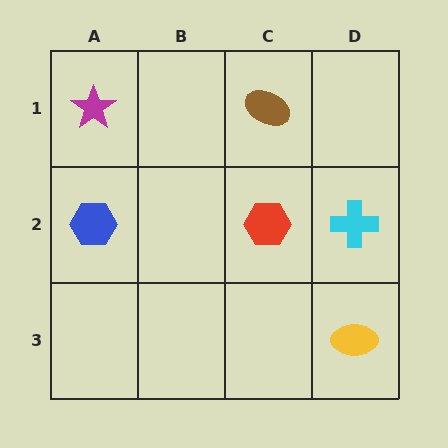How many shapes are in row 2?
3 shapes.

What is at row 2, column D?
A cyan cross.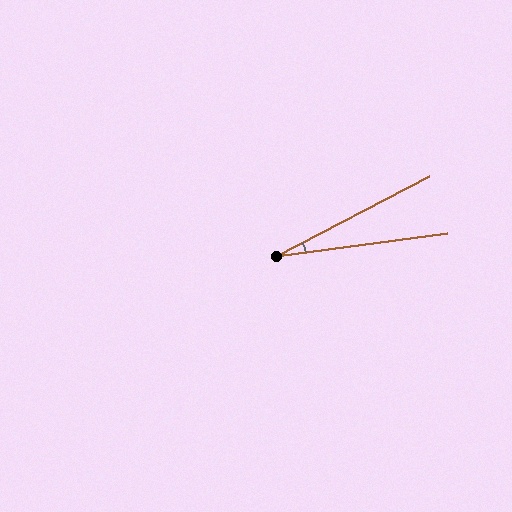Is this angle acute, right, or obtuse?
It is acute.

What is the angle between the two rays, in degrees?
Approximately 20 degrees.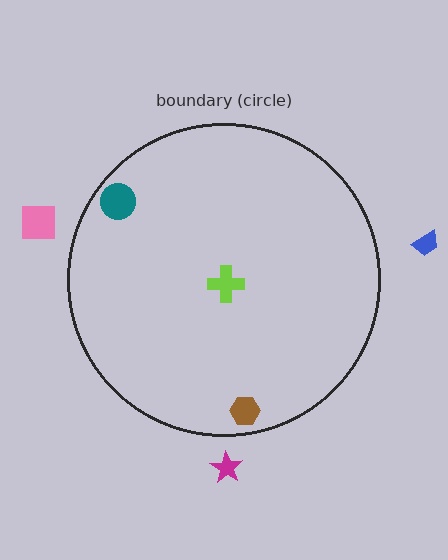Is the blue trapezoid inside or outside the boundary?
Outside.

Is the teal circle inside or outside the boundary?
Inside.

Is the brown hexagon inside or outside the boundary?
Inside.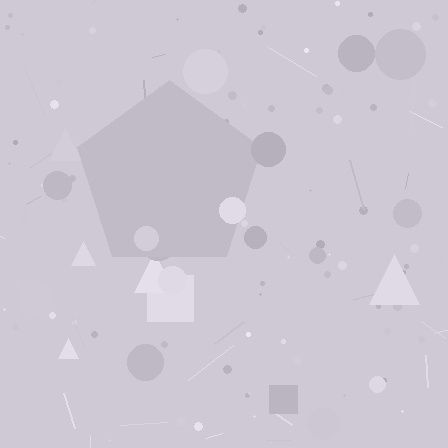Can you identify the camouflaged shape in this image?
The camouflaged shape is a pentagon.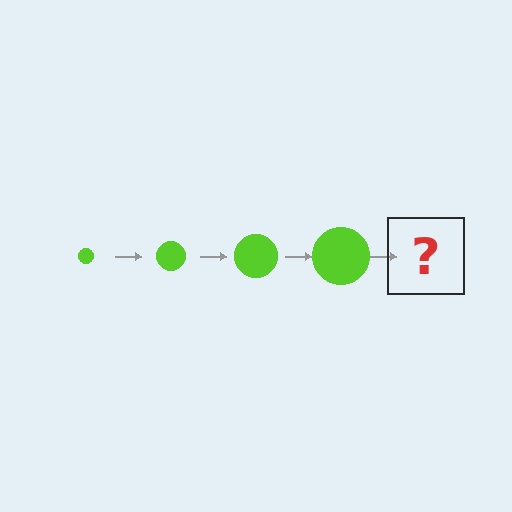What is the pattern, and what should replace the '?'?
The pattern is that the circle gets progressively larger each step. The '?' should be a lime circle, larger than the previous one.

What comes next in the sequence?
The next element should be a lime circle, larger than the previous one.